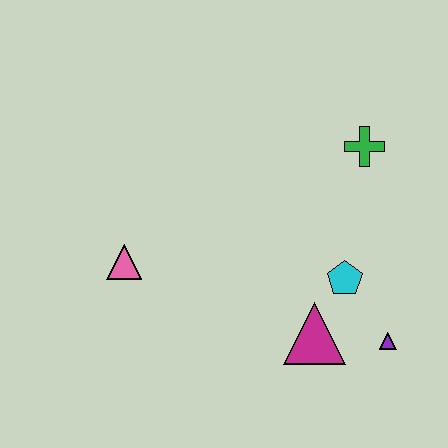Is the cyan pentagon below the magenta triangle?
No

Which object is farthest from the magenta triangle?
The pink triangle is farthest from the magenta triangle.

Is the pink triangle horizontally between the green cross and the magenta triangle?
No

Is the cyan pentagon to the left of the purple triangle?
Yes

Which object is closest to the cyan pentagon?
The magenta triangle is closest to the cyan pentagon.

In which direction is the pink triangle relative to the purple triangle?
The pink triangle is to the left of the purple triangle.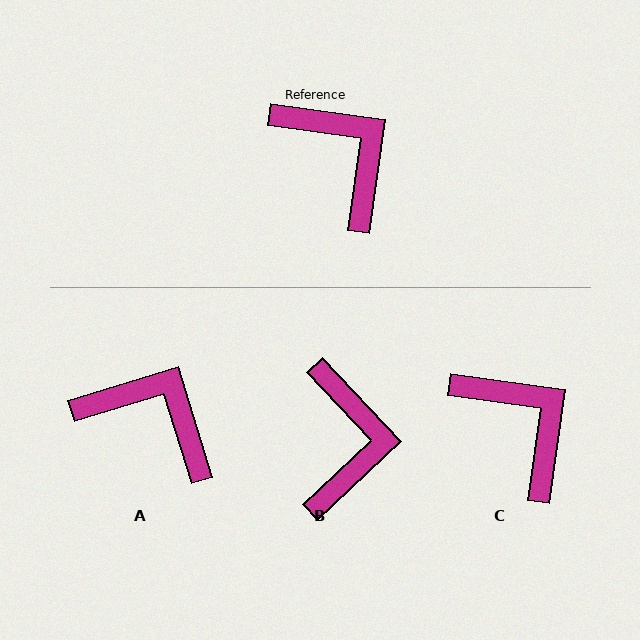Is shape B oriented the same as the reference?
No, it is off by about 39 degrees.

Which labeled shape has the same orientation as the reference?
C.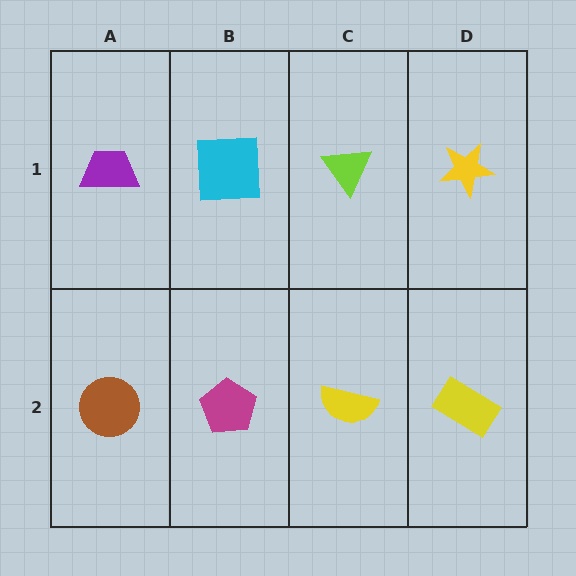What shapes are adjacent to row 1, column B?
A magenta pentagon (row 2, column B), a purple trapezoid (row 1, column A), a lime triangle (row 1, column C).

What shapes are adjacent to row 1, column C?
A yellow semicircle (row 2, column C), a cyan square (row 1, column B), a yellow star (row 1, column D).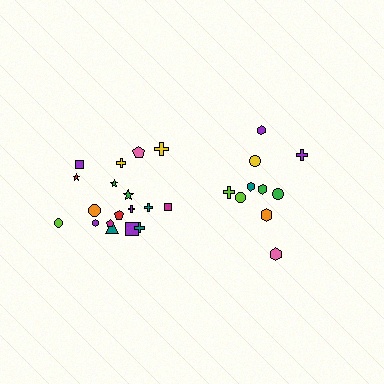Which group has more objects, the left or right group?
The left group.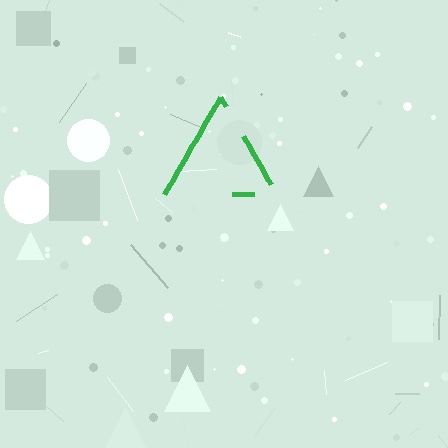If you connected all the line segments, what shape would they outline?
They would outline a triangle.